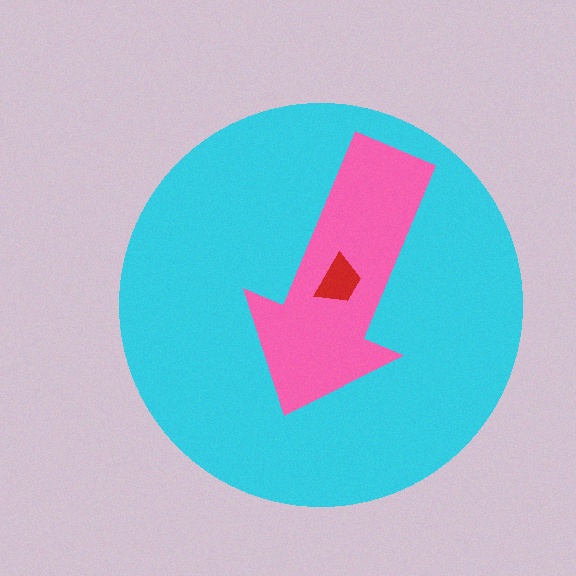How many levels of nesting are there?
3.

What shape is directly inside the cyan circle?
The pink arrow.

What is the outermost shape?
The cyan circle.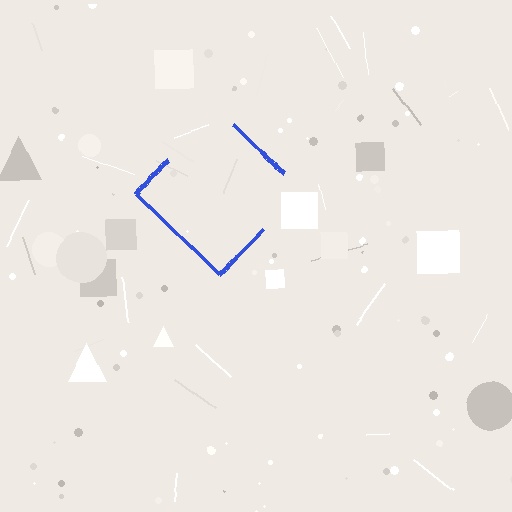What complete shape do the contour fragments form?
The contour fragments form a diamond.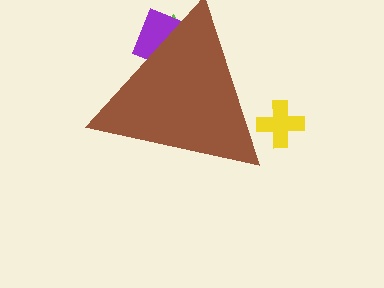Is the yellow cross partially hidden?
Yes, the yellow cross is partially hidden behind the brown triangle.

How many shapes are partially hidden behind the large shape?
3 shapes are partially hidden.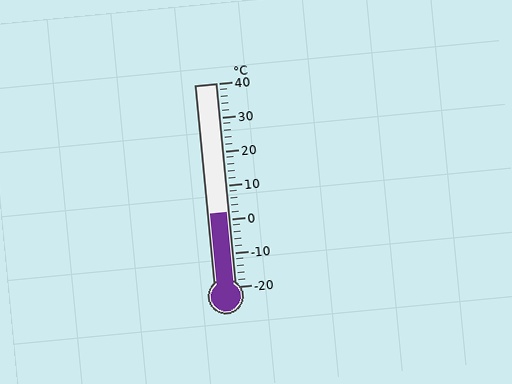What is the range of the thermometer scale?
The thermometer scale ranges from -20°C to 40°C.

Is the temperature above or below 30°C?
The temperature is below 30°C.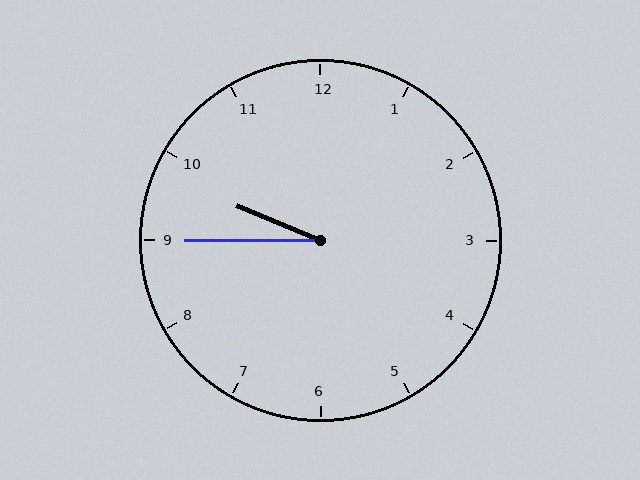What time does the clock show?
9:45.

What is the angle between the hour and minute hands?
Approximately 22 degrees.